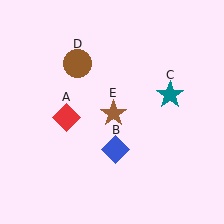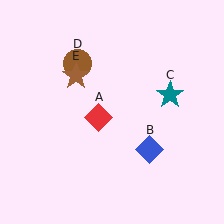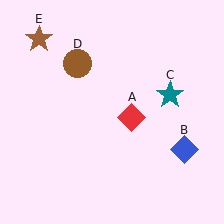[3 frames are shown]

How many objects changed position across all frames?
3 objects changed position: red diamond (object A), blue diamond (object B), brown star (object E).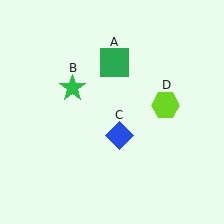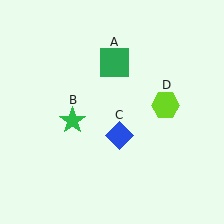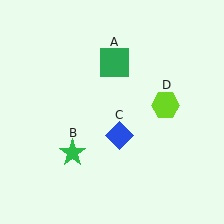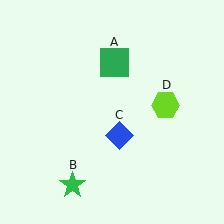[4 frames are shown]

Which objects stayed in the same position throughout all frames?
Green square (object A) and blue diamond (object C) and lime hexagon (object D) remained stationary.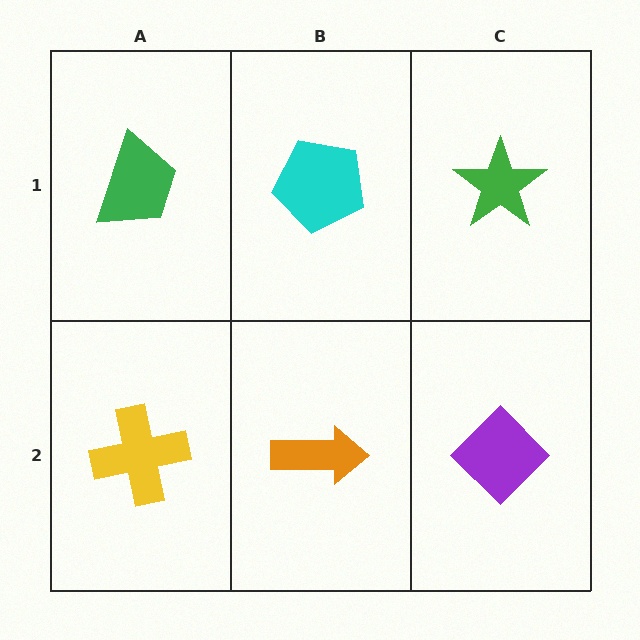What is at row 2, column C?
A purple diamond.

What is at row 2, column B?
An orange arrow.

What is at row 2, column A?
A yellow cross.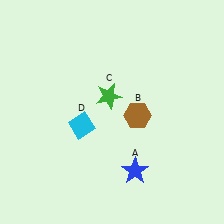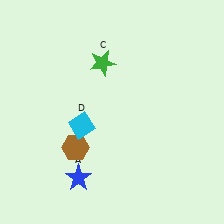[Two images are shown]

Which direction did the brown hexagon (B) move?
The brown hexagon (B) moved left.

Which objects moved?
The objects that moved are: the blue star (A), the brown hexagon (B), the green star (C).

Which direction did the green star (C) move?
The green star (C) moved up.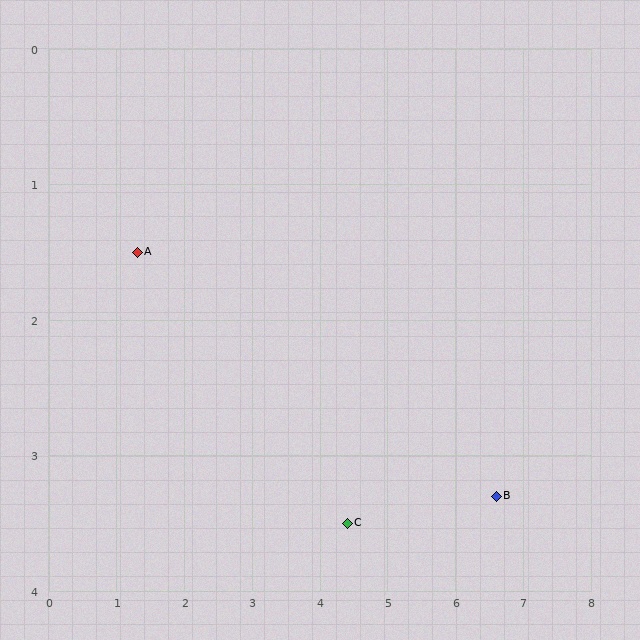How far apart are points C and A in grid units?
Points C and A are about 3.7 grid units apart.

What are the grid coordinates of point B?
Point B is at approximately (6.6, 3.3).